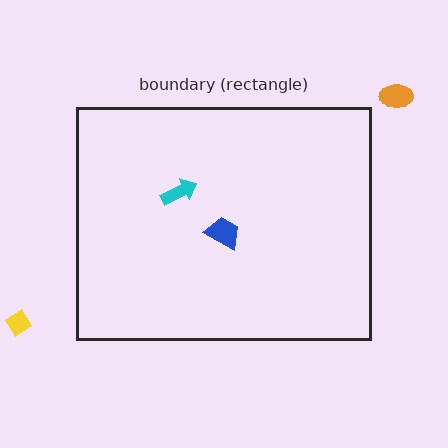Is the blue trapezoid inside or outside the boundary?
Inside.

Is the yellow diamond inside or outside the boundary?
Outside.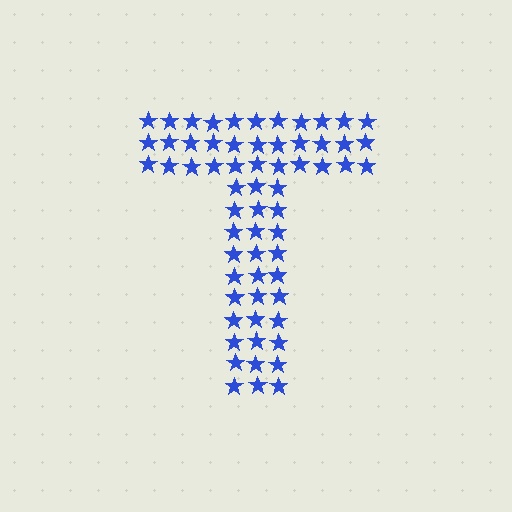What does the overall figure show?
The overall figure shows the letter T.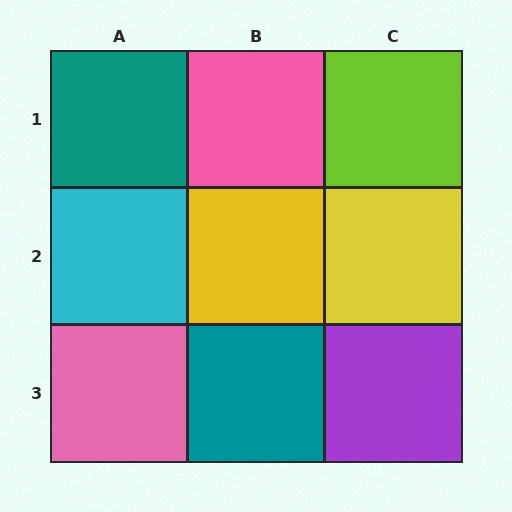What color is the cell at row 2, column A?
Cyan.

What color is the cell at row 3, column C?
Purple.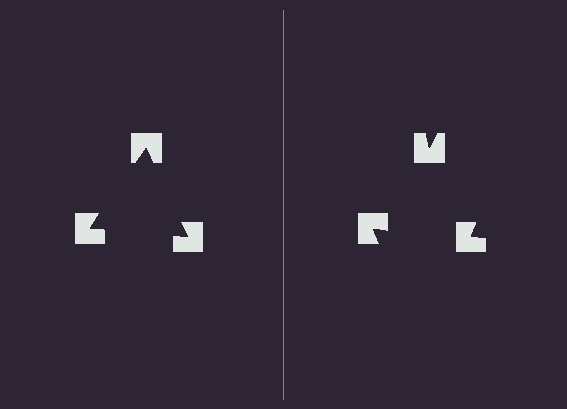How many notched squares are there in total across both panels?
6 — 3 on each side.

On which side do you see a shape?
An illusory triangle appears on the left side. On the right side the wedge cuts are rotated, so no coherent shape forms.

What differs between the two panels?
The notched squares are positioned identically on both sides; only the wedge orientations differ. On the left they align to a triangle; on the right they are misaligned.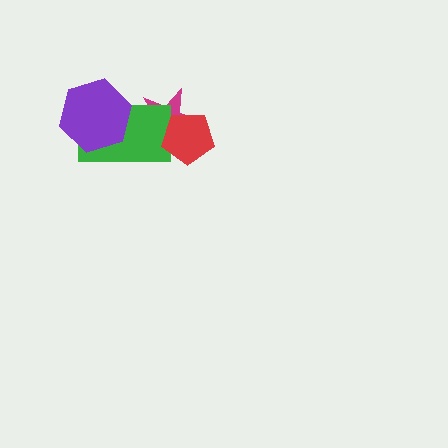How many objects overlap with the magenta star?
2 objects overlap with the magenta star.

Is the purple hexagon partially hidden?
No, no other shape covers it.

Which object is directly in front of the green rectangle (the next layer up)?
The red pentagon is directly in front of the green rectangle.